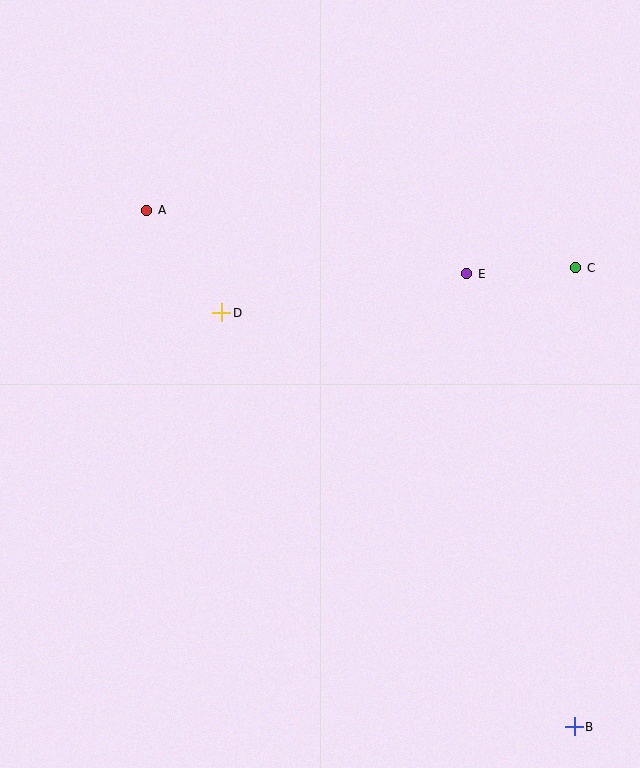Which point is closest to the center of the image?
Point D at (222, 313) is closest to the center.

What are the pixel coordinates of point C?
Point C is at (576, 268).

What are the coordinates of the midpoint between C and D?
The midpoint between C and D is at (399, 290).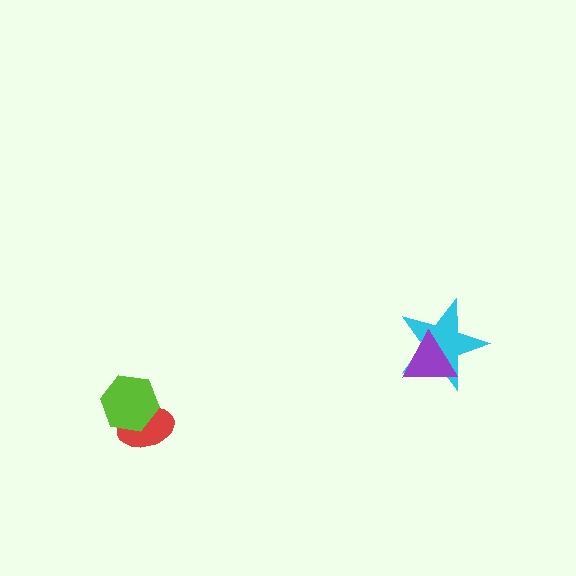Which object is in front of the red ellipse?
The lime hexagon is in front of the red ellipse.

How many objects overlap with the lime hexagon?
1 object overlaps with the lime hexagon.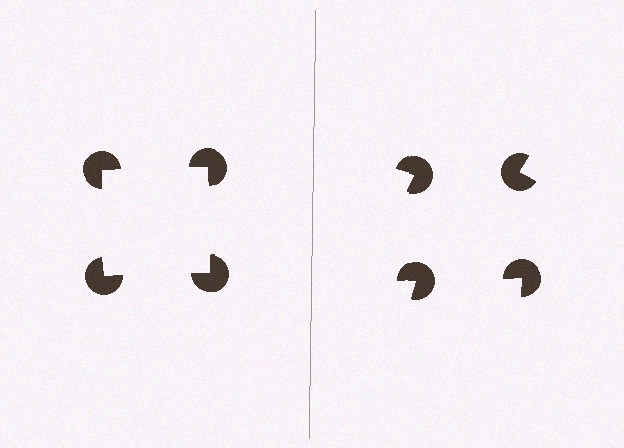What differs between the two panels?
The pac-man discs are positioned identically on both sides; only the wedge orientations differ. On the left they align to a square; on the right they are misaligned.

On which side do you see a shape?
An illusory square appears on the left side. On the right side the wedge cuts are rotated, so no coherent shape forms.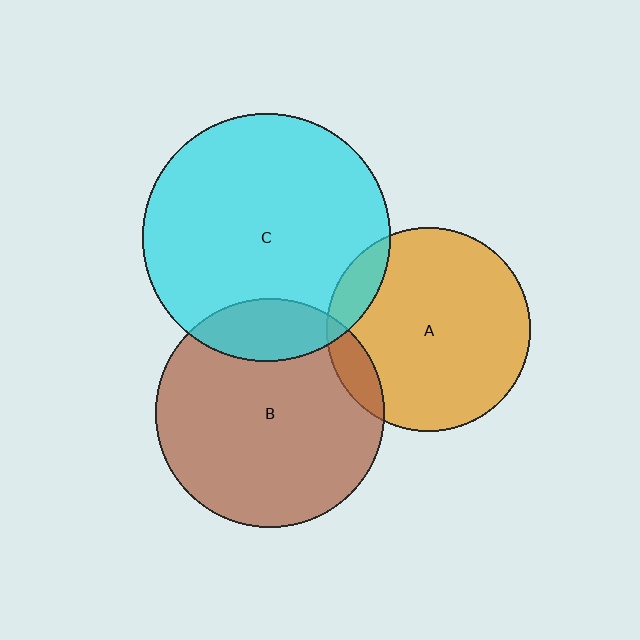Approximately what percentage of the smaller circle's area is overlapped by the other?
Approximately 10%.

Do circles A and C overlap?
Yes.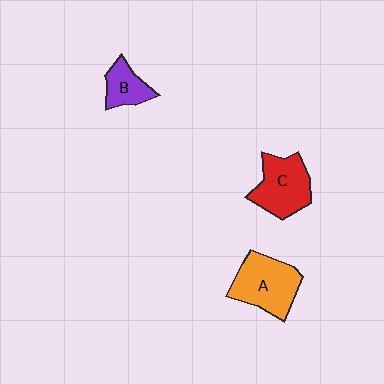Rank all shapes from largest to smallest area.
From largest to smallest: A (orange), C (red), B (purple).